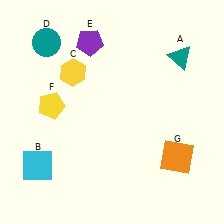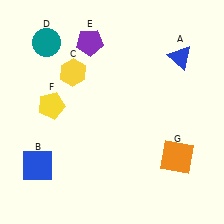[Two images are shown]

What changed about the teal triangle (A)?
In Image 1, A is teal. In Image 2, it changed to blue.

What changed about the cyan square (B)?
In Image 1, B is cyan. In Image 2, it changed to blue.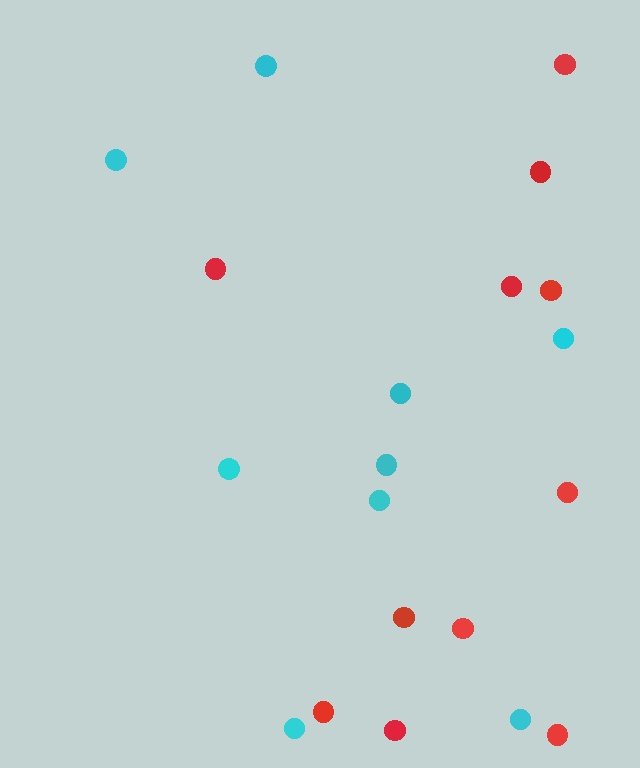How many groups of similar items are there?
There are 2 groups: one group of red circles (11) and one group of cyan circles (9).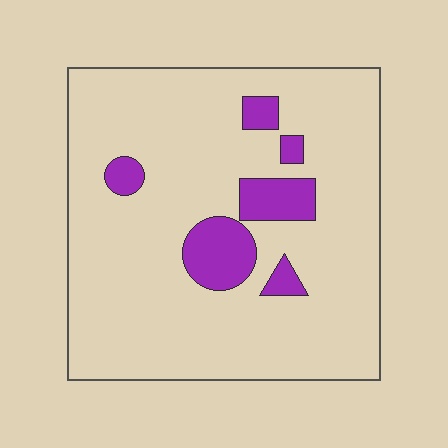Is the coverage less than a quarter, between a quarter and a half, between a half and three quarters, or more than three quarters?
Less than a quarter.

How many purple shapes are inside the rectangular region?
6.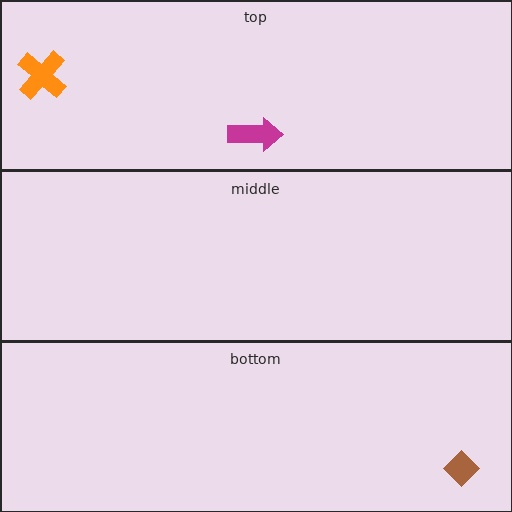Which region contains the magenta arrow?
The top region.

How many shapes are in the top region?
2.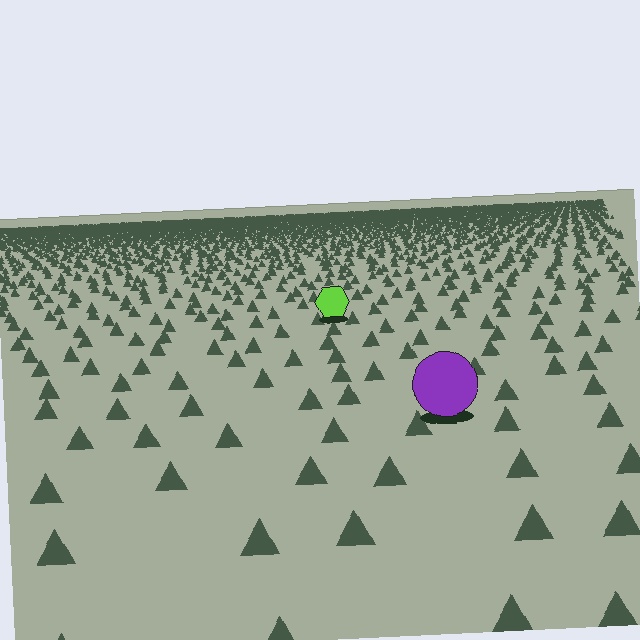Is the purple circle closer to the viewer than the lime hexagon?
Yes. The purple circle is closer — you can tell from the texture gradient: the ground texture is coarser near it.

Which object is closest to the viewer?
The purple circle is closest. The texture marks near it are larger and more spread out.